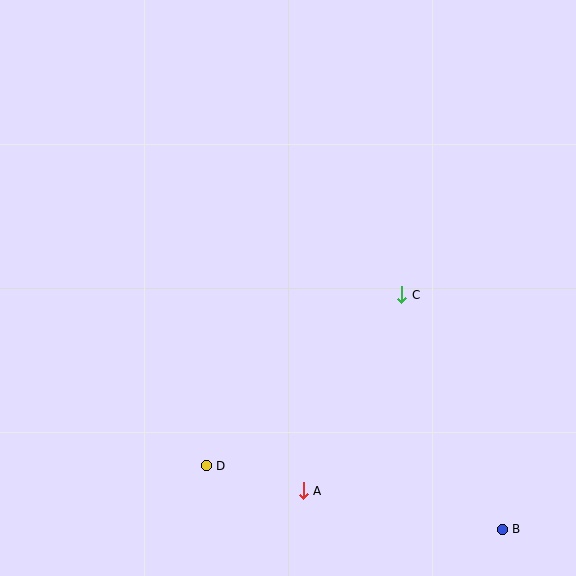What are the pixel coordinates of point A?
Point A is at (303, 491).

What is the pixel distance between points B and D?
The distance between B and D is 303 pixels.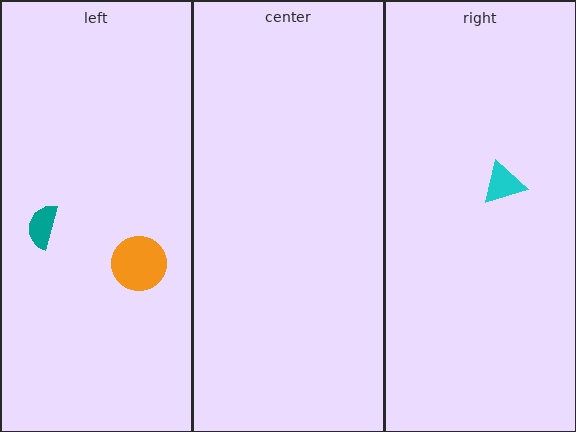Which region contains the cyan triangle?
The right region.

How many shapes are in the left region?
2.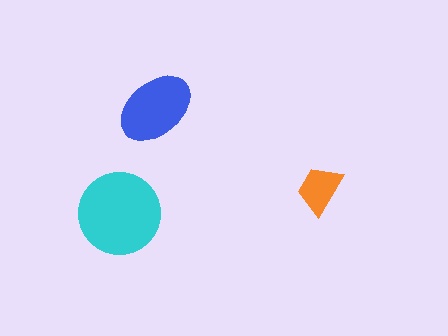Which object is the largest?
The cyan circle.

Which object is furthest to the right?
The orange trapezoid is rightmost.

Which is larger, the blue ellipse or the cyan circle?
The cyan circle.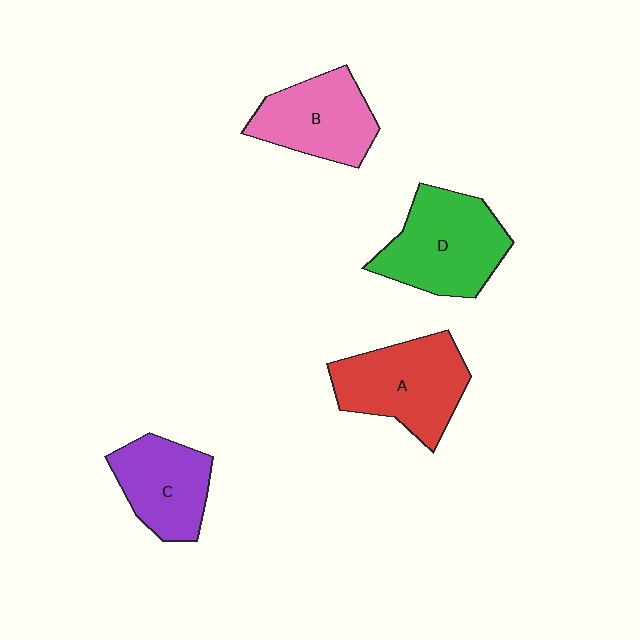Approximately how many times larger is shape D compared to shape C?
Approximately 1.3 times.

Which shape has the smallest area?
Shape C (purple).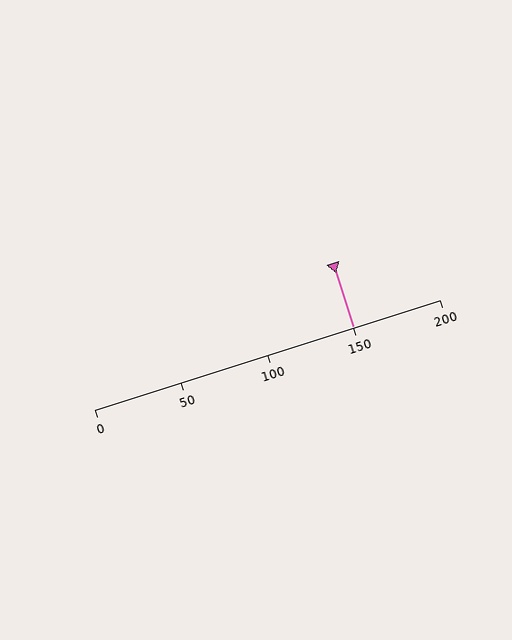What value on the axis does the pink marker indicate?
The marker indicates approximately 150.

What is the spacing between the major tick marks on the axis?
The major ticks are spaced 50 apart.